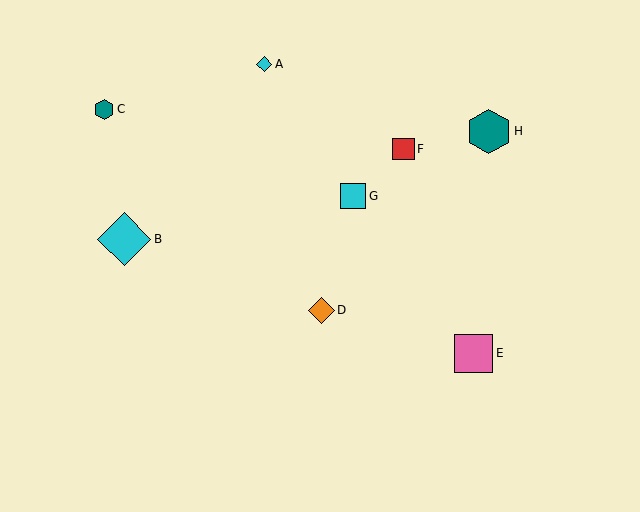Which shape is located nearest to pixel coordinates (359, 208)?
The cyan square (labeled G) at (353, 196) is nearest to that location.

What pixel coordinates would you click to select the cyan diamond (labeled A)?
Click at (264, 64) to select the cyan diamond A.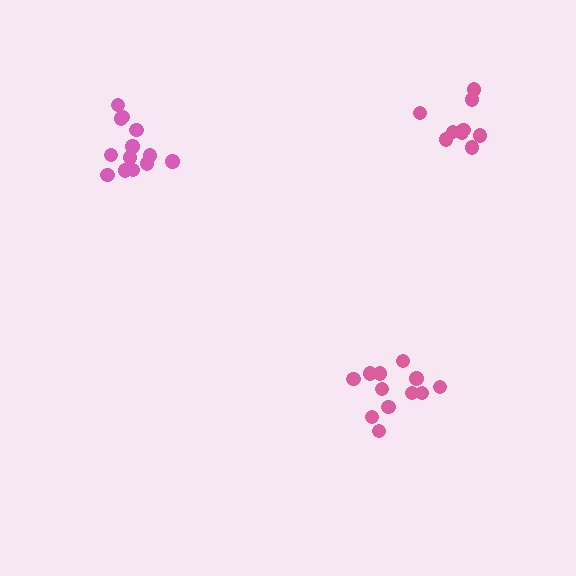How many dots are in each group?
Group 1: 9 dots, Group 2: 12 dots, Group 3: 13 dots (34 total).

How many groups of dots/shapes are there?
There are 3 groups.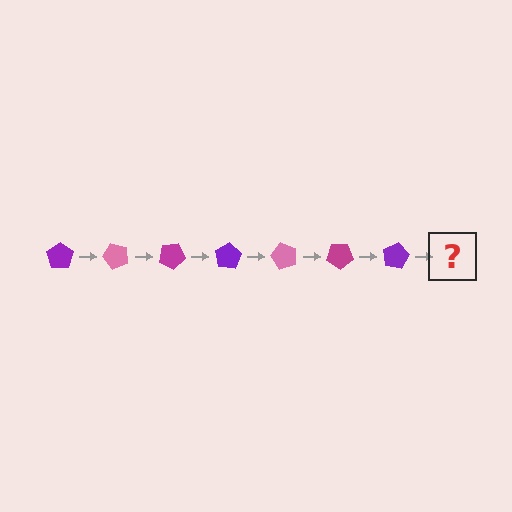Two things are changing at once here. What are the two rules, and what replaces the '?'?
The two rules are that it rotates 50 degrees each step and the color cycles through purple, pink, and magenta. The '?' should be a pink pentagon, rotated 350 degrees from the start.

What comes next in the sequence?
The next element should be a pink pentagon, rotated 350 degrees from the start.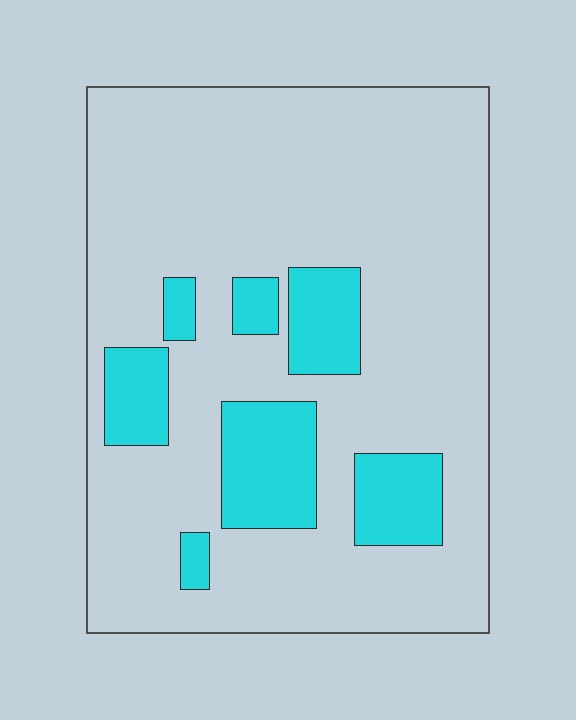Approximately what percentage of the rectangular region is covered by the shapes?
Approximately 20%.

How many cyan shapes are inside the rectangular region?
7.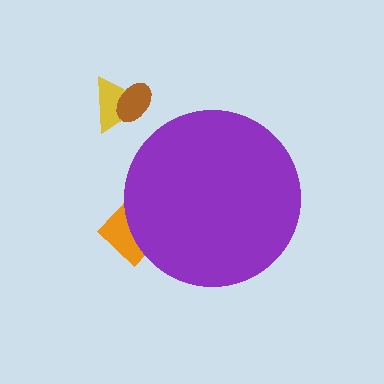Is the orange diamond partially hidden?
Yes, the orange diamond is partially hidden behind the purple circle.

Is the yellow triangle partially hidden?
No, the yellow triangle is fully visible.